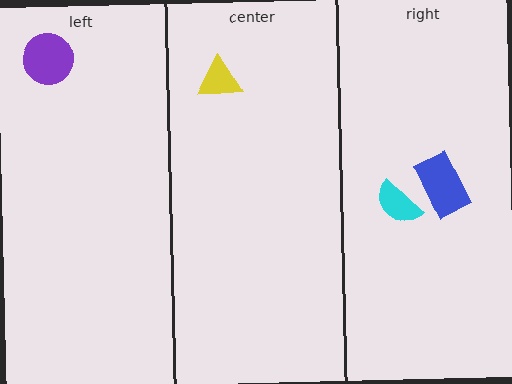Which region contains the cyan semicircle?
The right region.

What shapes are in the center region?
The yellow triangle.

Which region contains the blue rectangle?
The right region.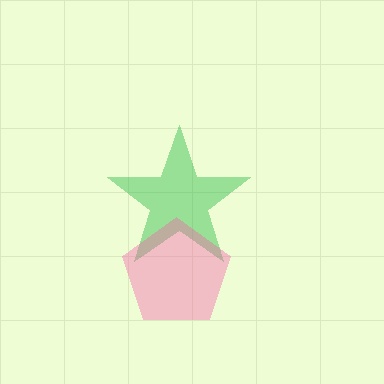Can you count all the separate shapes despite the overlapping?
Yes, there are 2 separate shapes.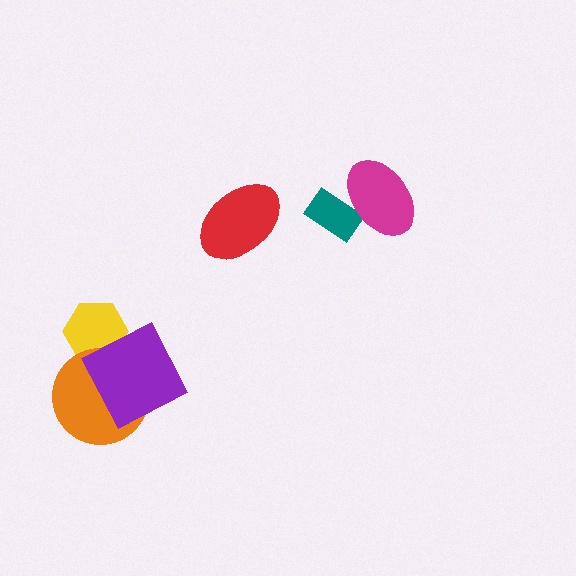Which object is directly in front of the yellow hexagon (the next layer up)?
The orange circle is directly in front of the yellow hexagon.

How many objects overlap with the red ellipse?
0 objects overlap with the red ellipse.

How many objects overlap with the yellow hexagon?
2 objects overlap with the yellow hexagon.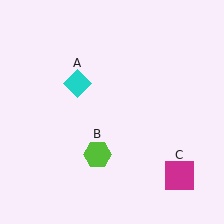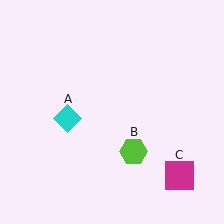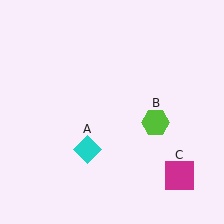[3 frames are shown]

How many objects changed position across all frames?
2 objects changed position: cyan diamond (object A), lime hexagon (object B).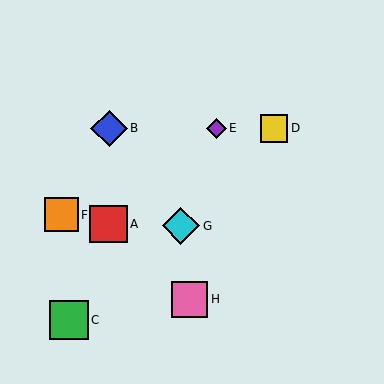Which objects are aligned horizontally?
Objects B, D, E are aligned horizontally.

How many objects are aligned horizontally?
3 objects (B, D, E) are aligned horizontally.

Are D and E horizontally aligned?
Yes, both are at y≈128.